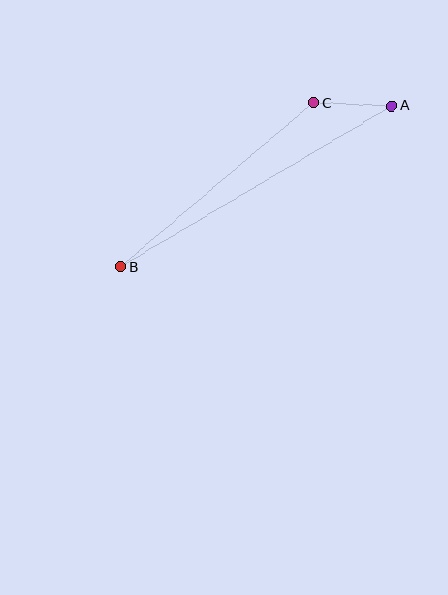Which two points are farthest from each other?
Points A and B are farthest from each other.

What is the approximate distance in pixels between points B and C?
The distance between B and C is approximately 253 pixels.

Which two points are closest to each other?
Points A and C are closest to each other.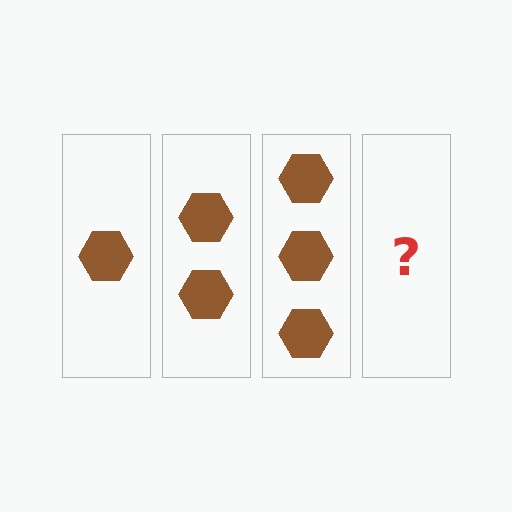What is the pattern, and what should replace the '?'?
The pattern is that each step adds one more hexagon. The '?' should be 4 hexagons.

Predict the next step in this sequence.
The next step is 4 hexagons.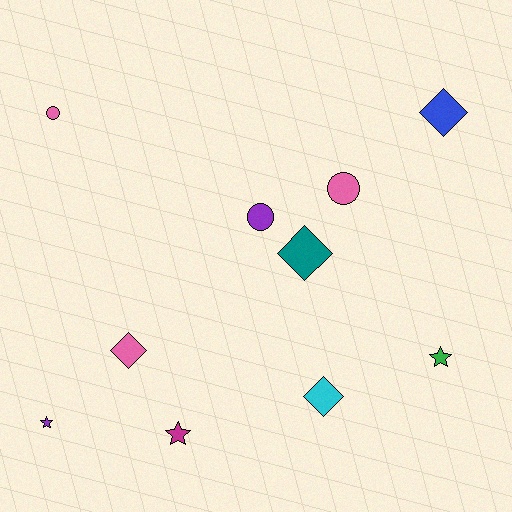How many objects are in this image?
There are 10 objects.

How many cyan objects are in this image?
There is 1 cyan object.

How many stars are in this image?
There are 3 stars.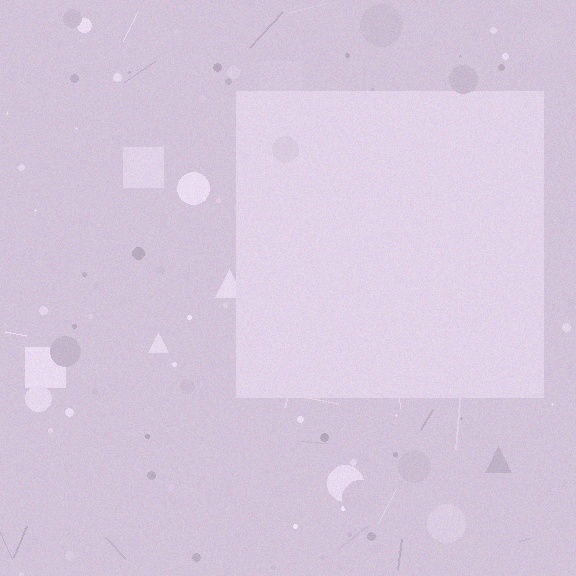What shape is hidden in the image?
A square is hidden in the image.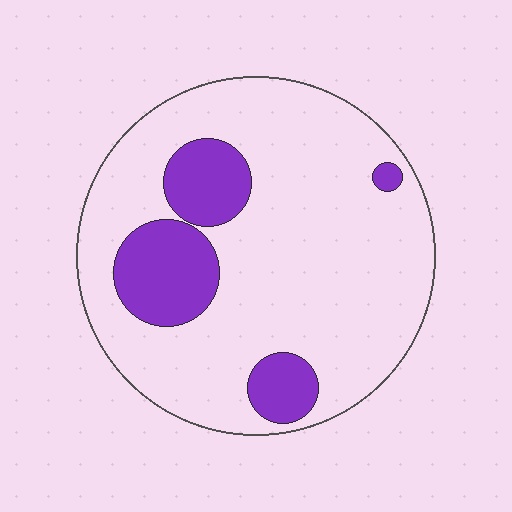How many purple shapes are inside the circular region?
4.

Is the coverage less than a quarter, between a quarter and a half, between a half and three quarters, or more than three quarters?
Less than a quarter.